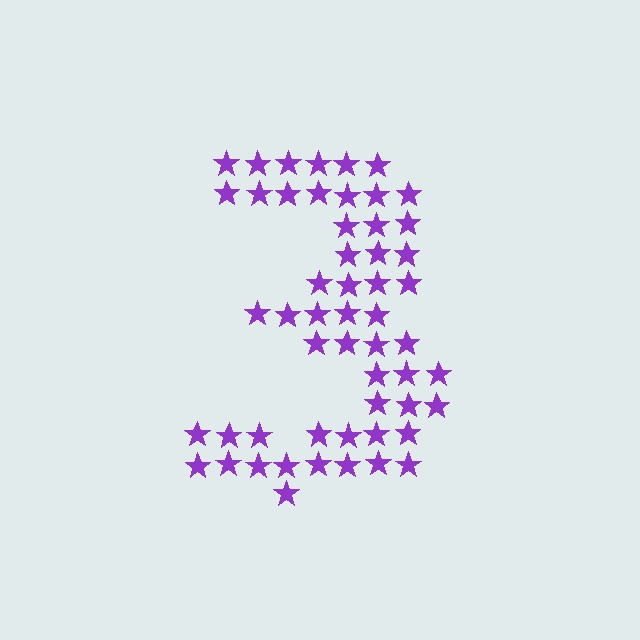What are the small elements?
The small elements are stars.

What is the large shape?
The large shape is the digit 3.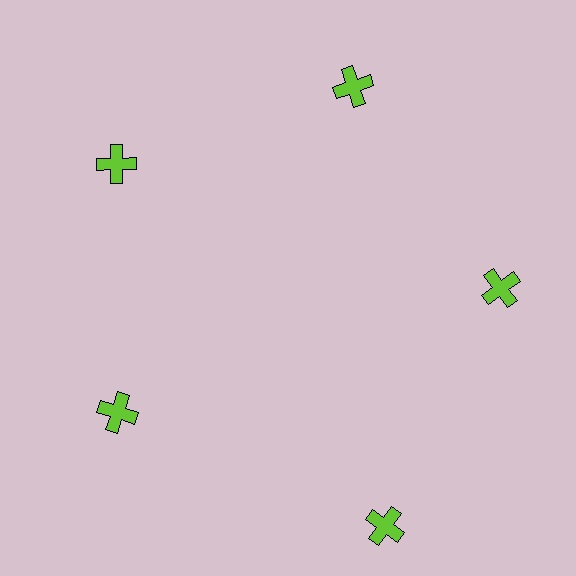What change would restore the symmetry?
The symmetry would be restored by moving it inward, back onto the ring so that all 5 crosses sit at equal angles and equal distance from the center.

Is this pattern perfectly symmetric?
No. The 5 lime crosses are arranged in a ring, but one element near the 5 o'clock position is pushed outward from the center, breaking the 5-fold rotational symmetry.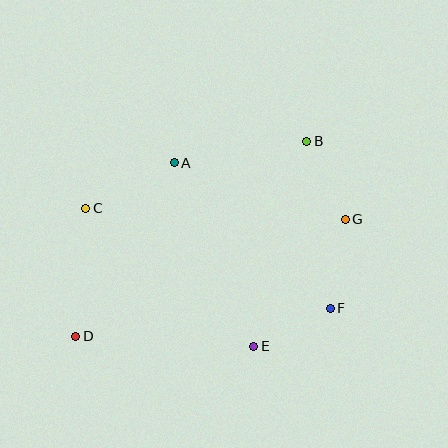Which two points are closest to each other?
Points E and F are closest to each other.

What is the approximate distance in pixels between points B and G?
The distance between B and G is approximately 87 pixels.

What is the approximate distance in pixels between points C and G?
The distance between C and G is approximately 260 pixels.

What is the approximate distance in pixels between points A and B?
The distance between A and B is approximately 134 pixels.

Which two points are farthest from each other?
Points B and D are farthest from each other.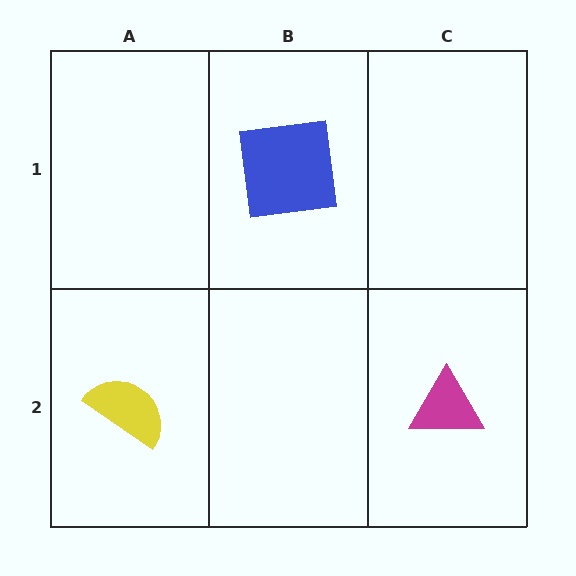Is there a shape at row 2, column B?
No, that cell is empty.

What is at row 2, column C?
A magenta triangle.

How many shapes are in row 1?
1 shape.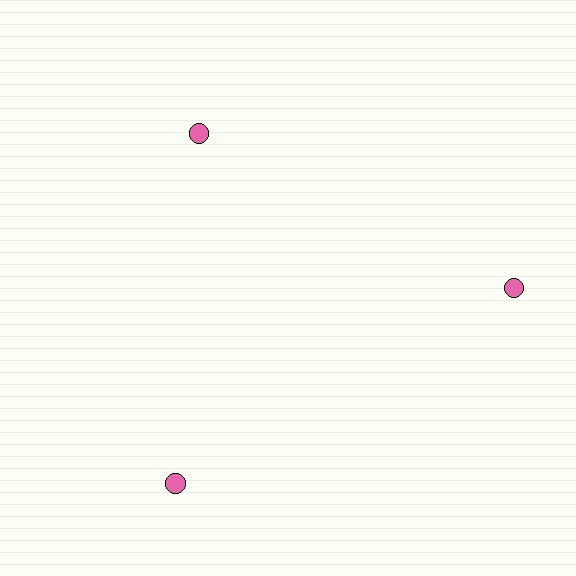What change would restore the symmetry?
The symmetry would be restored by moving it outward, back onto the ring so that all 3 circles sit at equal angles and equal distance from the center.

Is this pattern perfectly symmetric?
No. The 3 pink circles are arranged in a ring, but one element near the 11 o'clock position is pulled inward toward the center, breaking the 3-fold rotational symmetry.